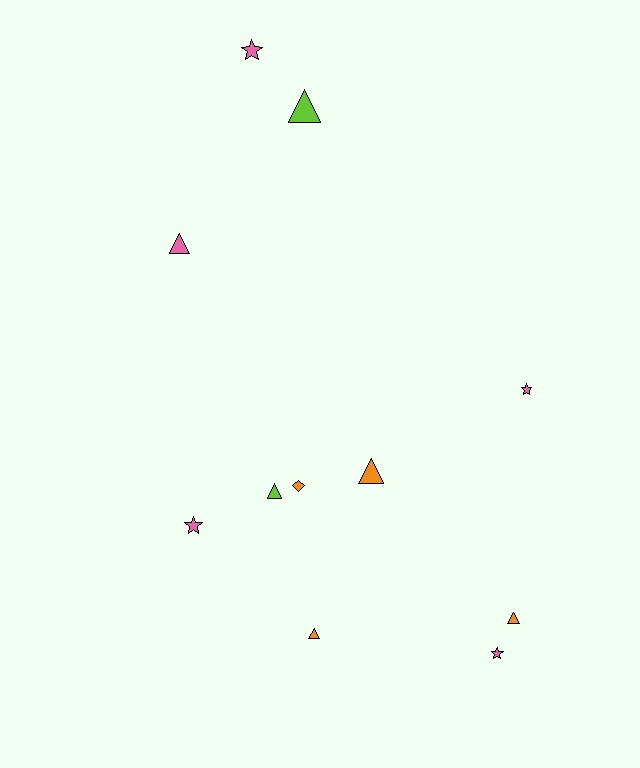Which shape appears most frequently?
Triangle, with 6 objects.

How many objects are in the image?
There are 11 objects.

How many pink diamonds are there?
There are no pink diamonds.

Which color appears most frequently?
Pink, with 5 objects.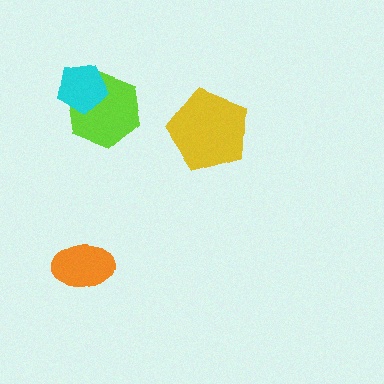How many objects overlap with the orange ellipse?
0 objects overlap with the orange ellipse.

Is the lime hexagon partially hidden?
Yes, it is partially covered by another shape.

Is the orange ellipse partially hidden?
No, no other shape covers it.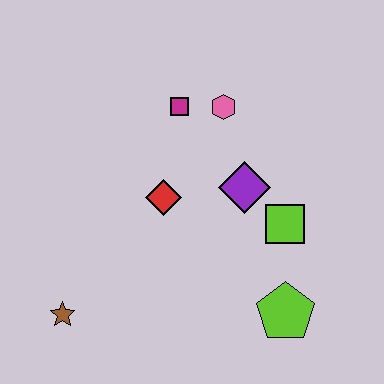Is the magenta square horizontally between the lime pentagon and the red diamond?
Yes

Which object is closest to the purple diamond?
The lime square is closest to the purple diamond.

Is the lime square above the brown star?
Yes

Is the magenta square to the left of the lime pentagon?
Yes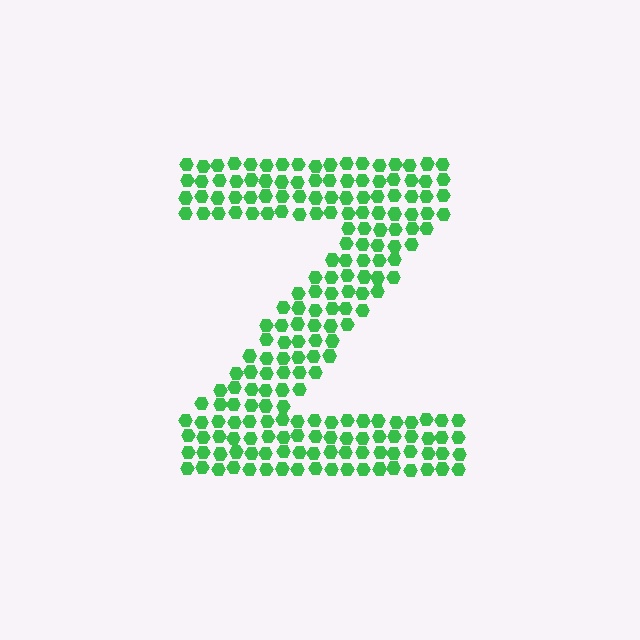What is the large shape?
The large shape is the letter Z.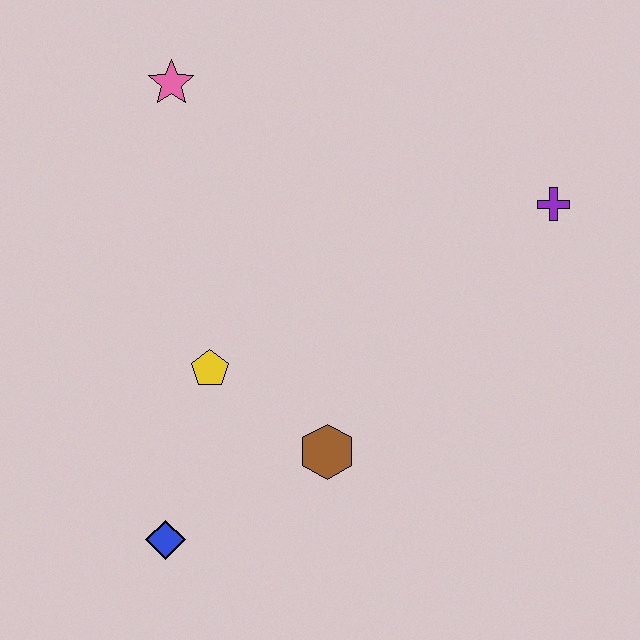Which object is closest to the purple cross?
The brown hexagon is closest to the purple cross.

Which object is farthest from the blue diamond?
The purple cross is farthest from the blue diamond.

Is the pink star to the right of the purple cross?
No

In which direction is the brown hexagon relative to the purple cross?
The brown hexagon is below the purple cross.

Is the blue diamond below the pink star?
Yes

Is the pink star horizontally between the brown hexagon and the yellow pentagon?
No